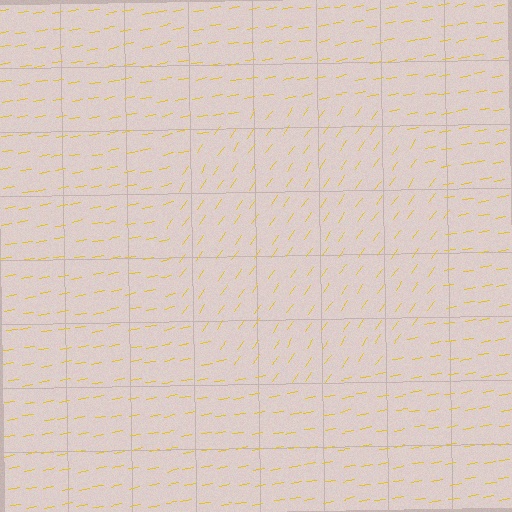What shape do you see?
I see a circle.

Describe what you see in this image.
The image is filled with small yellow line segments. A circle region in the image has lines oriented differently from the surrounding lines, creating a visible texture boundary.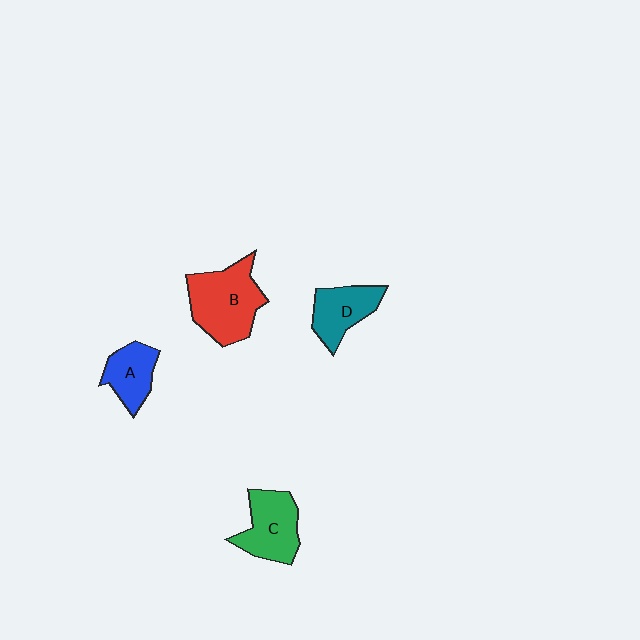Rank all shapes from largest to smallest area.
From largest to smallest: B (red), C (green), D (teal), A (blue).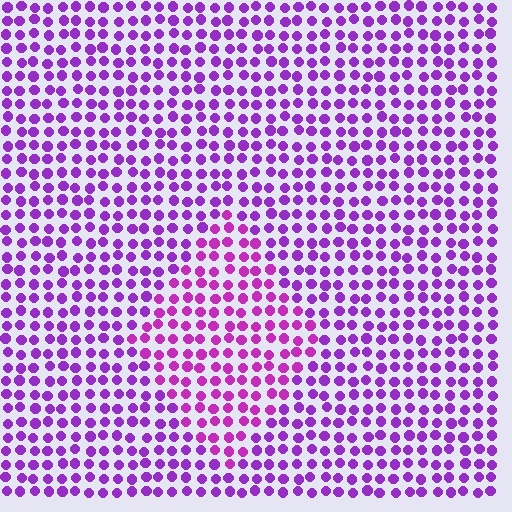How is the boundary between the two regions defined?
The boundary is defined purely by a slight shift in hue (about 23 degrees). Spacing, size, and orientation are identical on both sides.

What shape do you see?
I see a diamond.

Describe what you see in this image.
The image is filled with small purple elements in a uniform arrangement. A diamond-shaped region is visible where the elements are tinted to a slightly different hue, forming a subtle color boundary.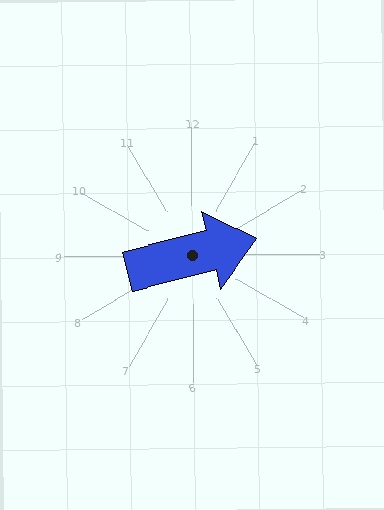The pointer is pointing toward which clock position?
Roughly 3 o'clock.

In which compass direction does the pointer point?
East.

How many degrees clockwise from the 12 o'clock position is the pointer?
Approximately 76 degrees.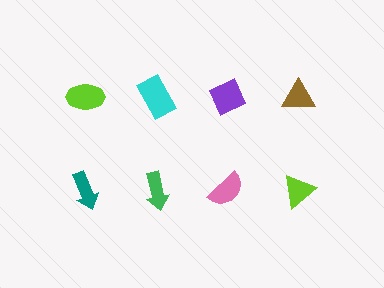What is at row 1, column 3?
A purple diamond.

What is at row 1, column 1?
A lime ellipse.